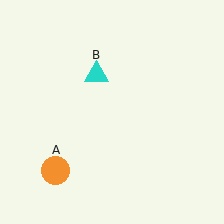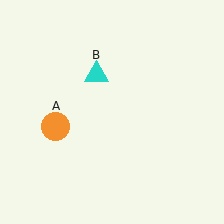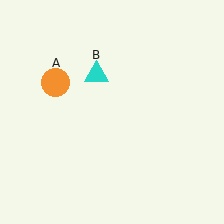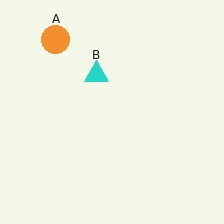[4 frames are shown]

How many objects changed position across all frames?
1 object changed position: orange circle (object A).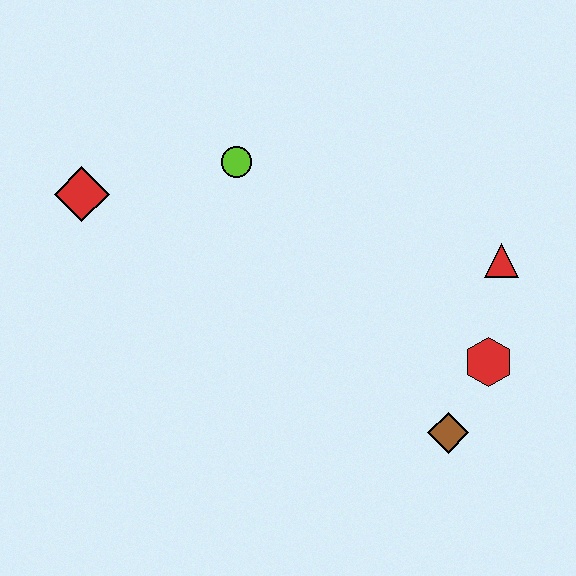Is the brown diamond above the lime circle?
No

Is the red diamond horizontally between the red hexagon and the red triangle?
No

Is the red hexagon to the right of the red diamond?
Yes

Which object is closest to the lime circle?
The red diamond is closest to the lime circle.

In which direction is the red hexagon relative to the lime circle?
The red hexagon is to the right of the lime circle.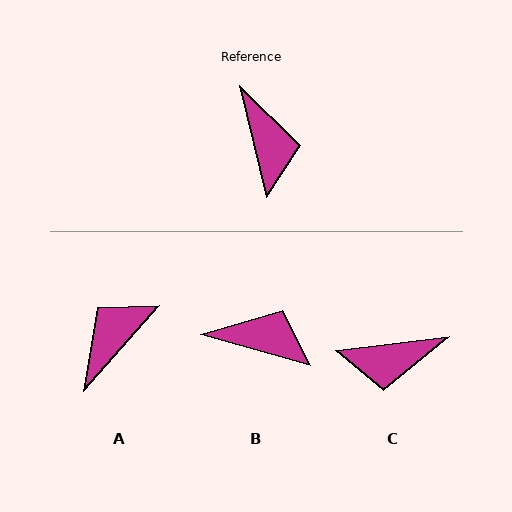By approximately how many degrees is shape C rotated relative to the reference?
Approximately 96 degrees clockwise.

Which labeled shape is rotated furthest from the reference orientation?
A, about 125 degrees away.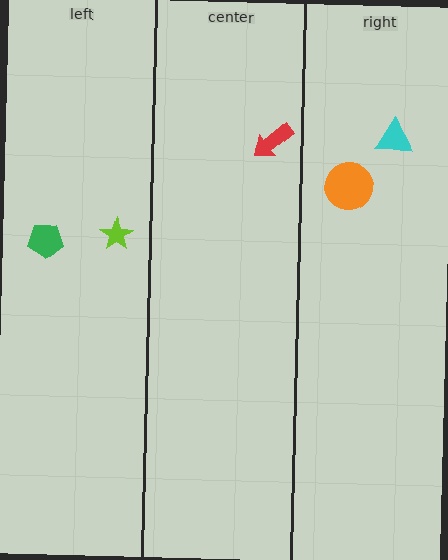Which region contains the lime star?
The left region.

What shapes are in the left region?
The lime star, the green pentagon.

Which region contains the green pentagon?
The left region.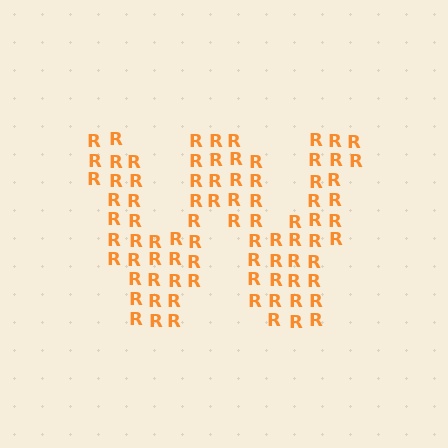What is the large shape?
The large shape is the letter W.